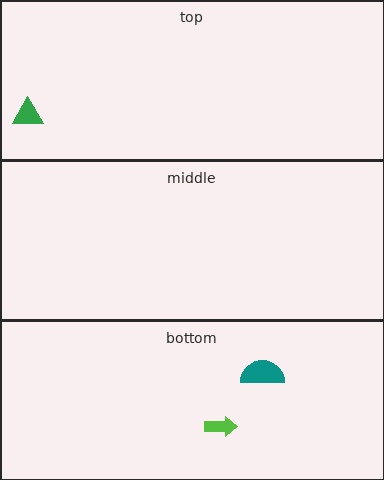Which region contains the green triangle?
The top region.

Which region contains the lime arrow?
The bottom region.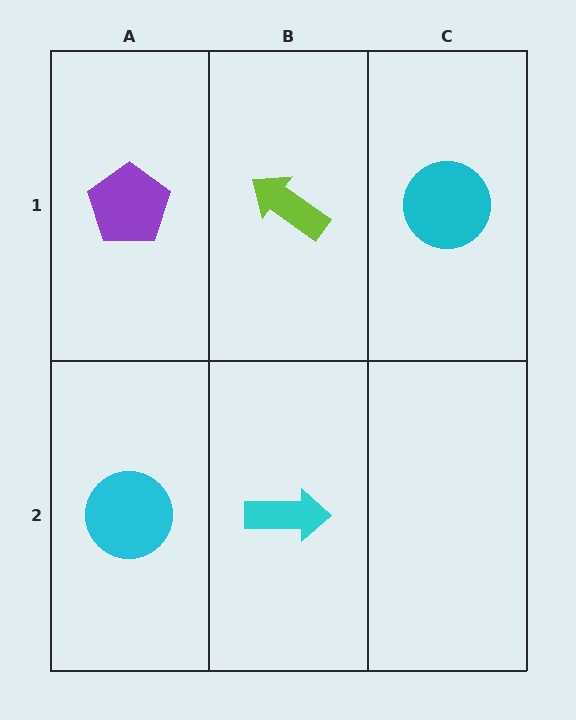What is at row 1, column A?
A purple pentagon.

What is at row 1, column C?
A cyan circle.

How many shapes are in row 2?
2 shapes.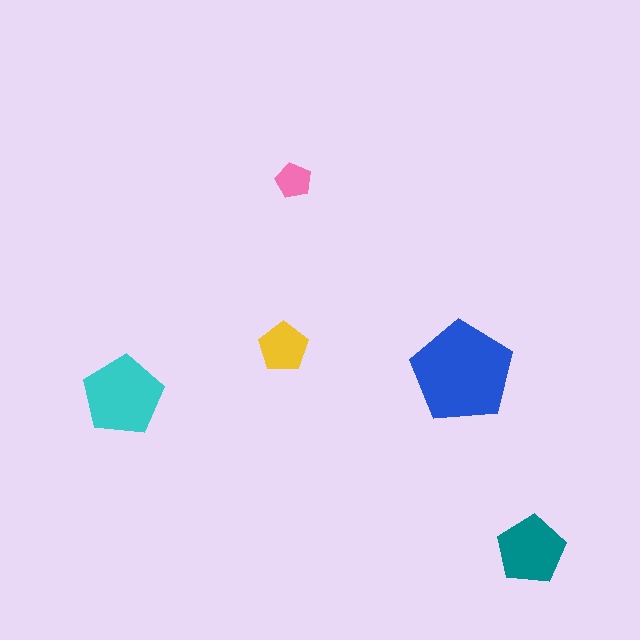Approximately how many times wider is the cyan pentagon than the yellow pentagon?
About 1.5 times wider.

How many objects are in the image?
There are 5 objects in the image.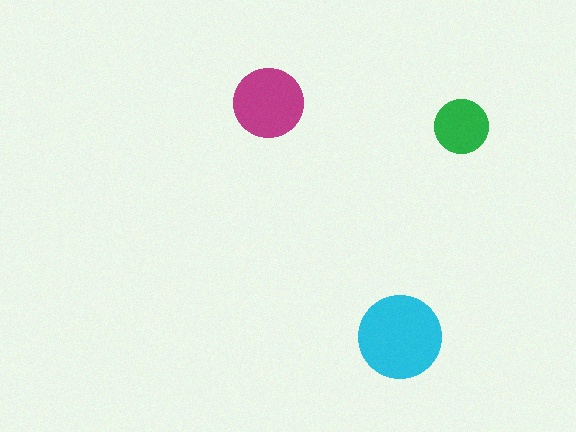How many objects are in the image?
There are 3 objects in the image.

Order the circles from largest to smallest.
the cyan one, the magenta one, the green one.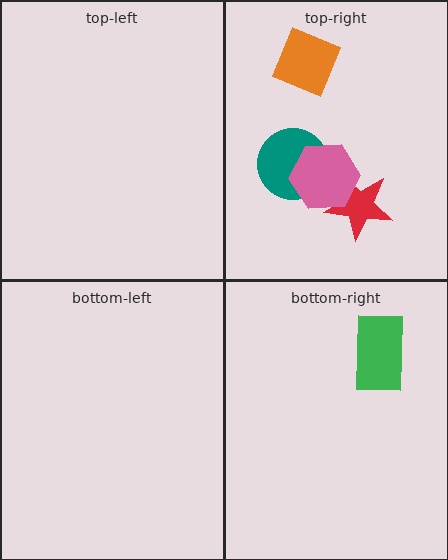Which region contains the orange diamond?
The top-right region.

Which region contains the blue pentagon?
The top-right region.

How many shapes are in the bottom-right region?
1.